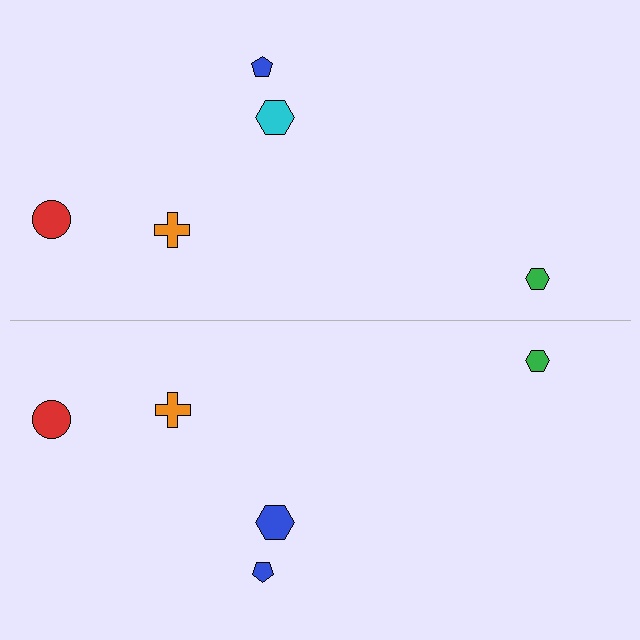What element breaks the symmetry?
The blue hexagon on the bottom side breaks the symmetry — its mirror counterpart is cyan.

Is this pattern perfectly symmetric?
No, the pattern is not perfectly symmetric. The blue hexagon on the bottom side breaks the symmetry — its mirror counterpart is cyan.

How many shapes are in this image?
There are 10 shapes in this image.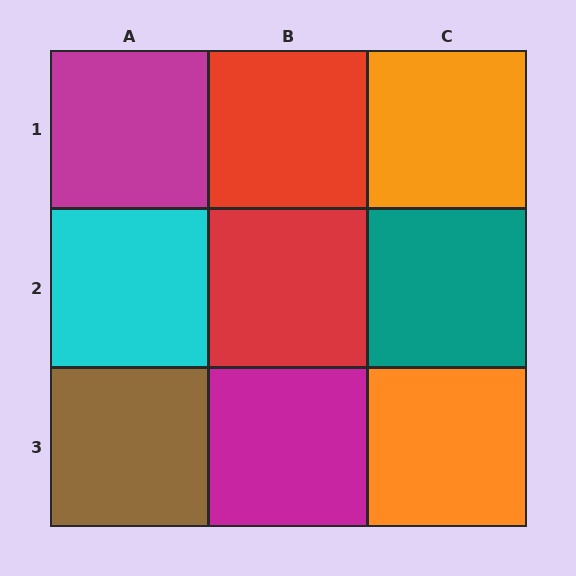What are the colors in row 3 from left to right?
Brown, magenta, orange.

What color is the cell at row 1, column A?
Magenta.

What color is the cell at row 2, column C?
Teal.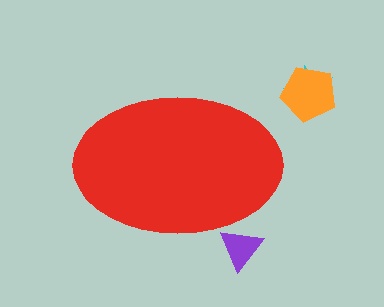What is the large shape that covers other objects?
A red ellipse.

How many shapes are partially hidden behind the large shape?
1 shape is partially hidden.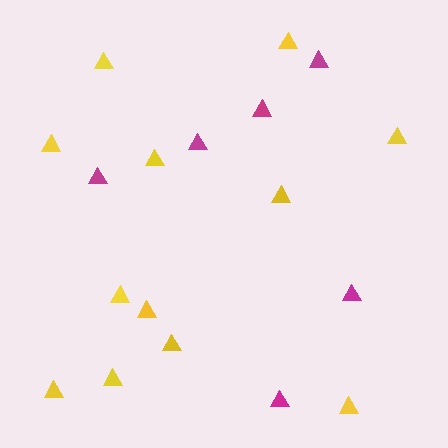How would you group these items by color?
There are 2 groups: one group of yellow triangles (12) and one group of magenta triangles (6).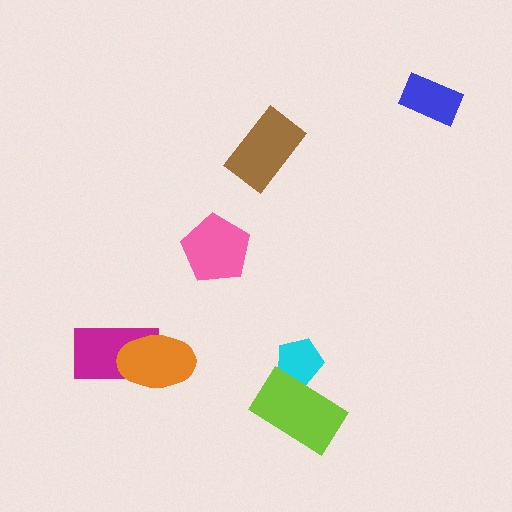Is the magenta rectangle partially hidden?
Yes, it is partially covered by another shape.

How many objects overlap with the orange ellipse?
1 object overlaps with the orange ellipse.